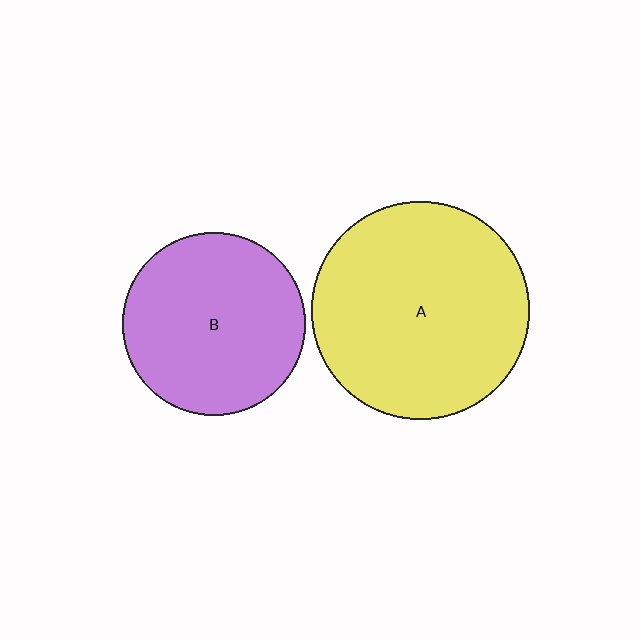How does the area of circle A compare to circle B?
Approximately 1.4 times.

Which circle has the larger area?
Circle A (yellow).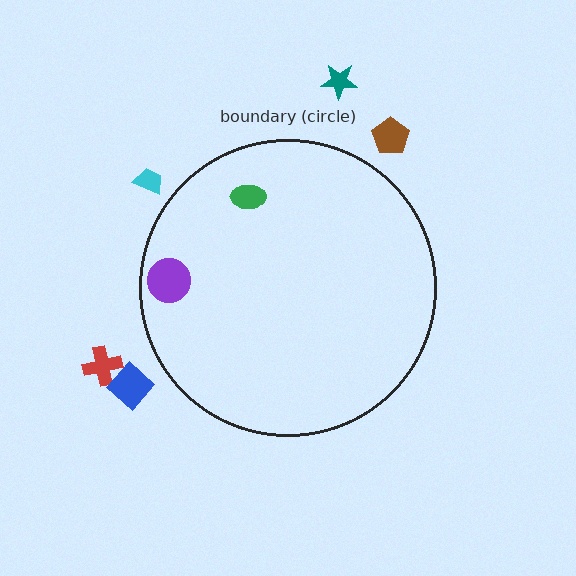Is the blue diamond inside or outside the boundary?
Outside.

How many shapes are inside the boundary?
2 inside, 5 outside.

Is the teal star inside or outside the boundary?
Outside.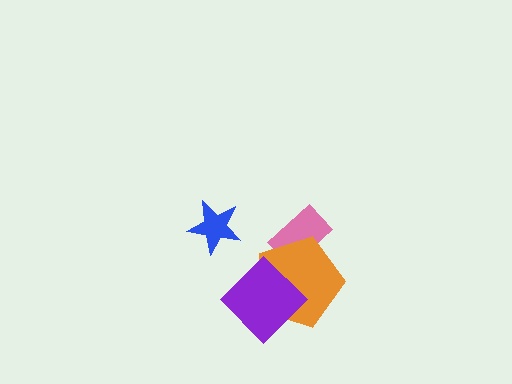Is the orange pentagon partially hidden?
Yes, it is partially covered by another shape.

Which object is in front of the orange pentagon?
The purple diamond is in front of the orange pentagon.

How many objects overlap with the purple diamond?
1 object overlaps with the purple diamond.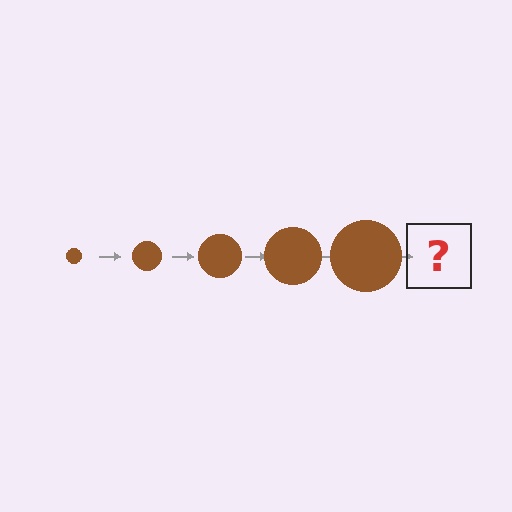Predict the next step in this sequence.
The next step is a brown circle, larger than the previous one.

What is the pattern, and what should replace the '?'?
The pattern is that the circle gets progressively larger each step. The '?' should be a brown circle, larger than the previous one.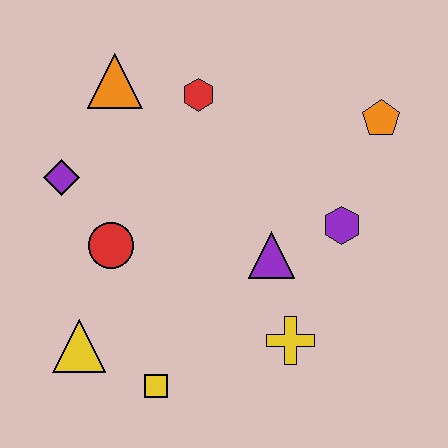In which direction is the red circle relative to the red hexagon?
The red circle is below the red hexagon.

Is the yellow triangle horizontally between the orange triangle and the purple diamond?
Yes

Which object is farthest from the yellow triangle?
The orange pentagon is farthest from the yellow triangle.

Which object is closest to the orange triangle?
The red hexagon is closest to the orange triangle.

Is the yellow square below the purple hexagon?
Yes